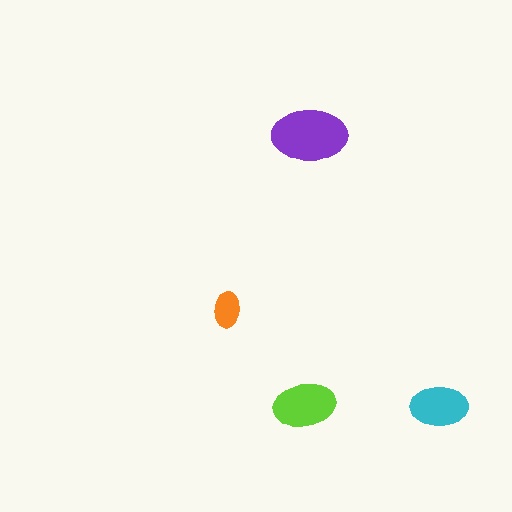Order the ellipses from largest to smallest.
the purple one, the lime one, the cyan one, the orange one.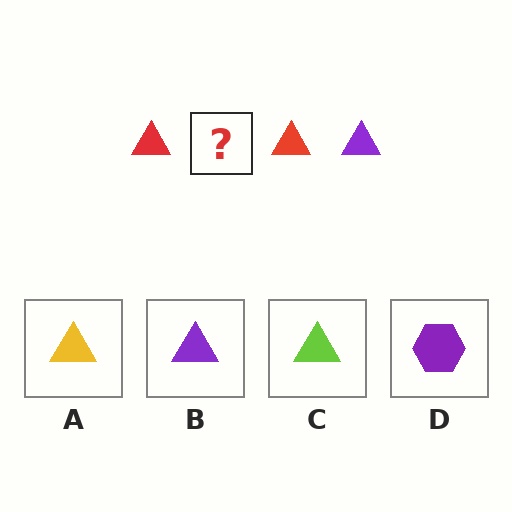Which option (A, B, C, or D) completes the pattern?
B.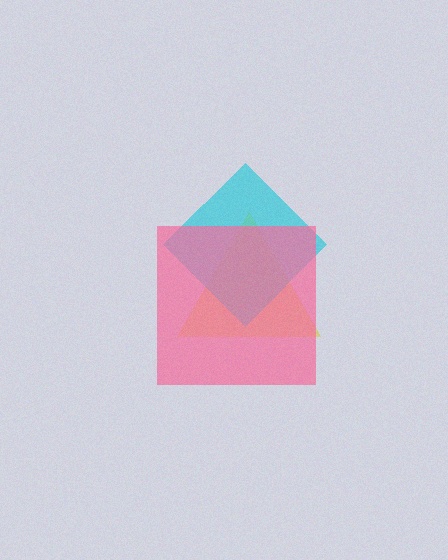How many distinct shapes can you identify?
There are 3 distinct shapes: a yellow triangle, a cyan diamond, a pink square.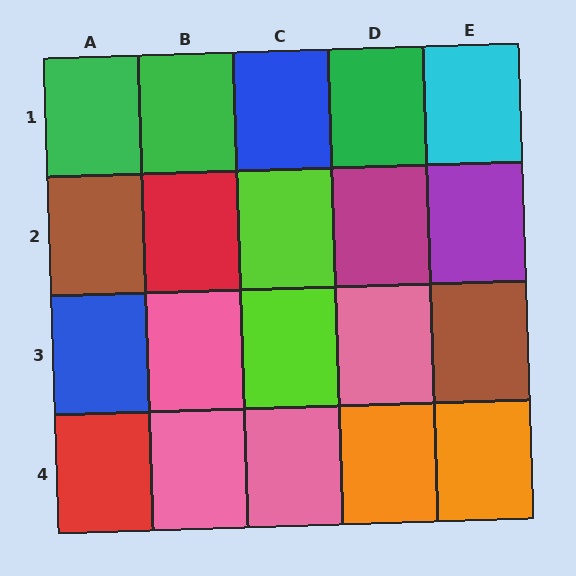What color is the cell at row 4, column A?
Red.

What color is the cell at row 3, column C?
Lime.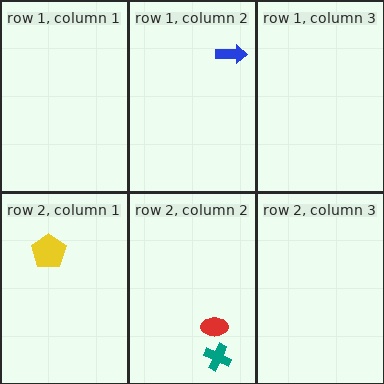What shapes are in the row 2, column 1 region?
The yellow pentagon.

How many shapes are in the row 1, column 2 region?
1.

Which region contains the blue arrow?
The row 1, column 2 region.